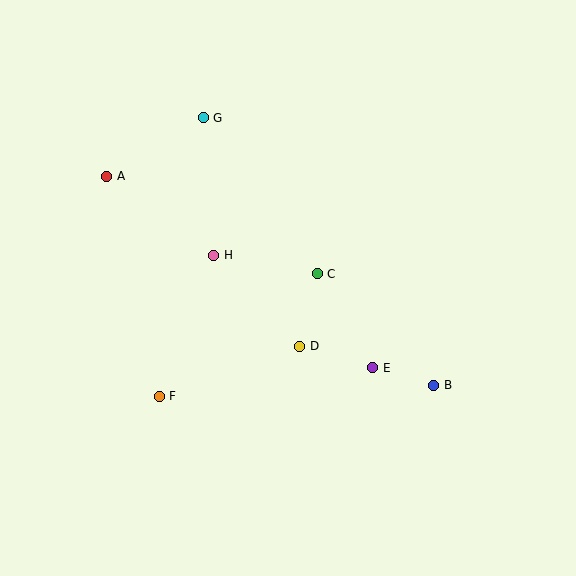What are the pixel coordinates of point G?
Point G is at (203, 118).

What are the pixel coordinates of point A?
Point A is at (107, 176).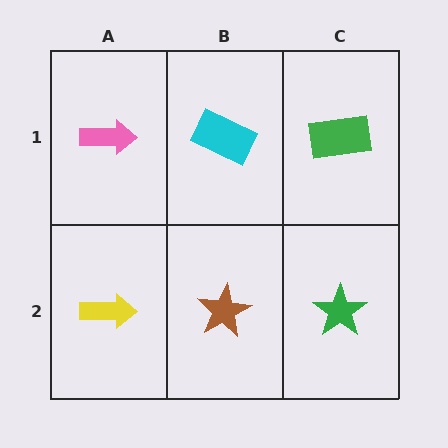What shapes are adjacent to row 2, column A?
A pink arrow (row 1, column A), a brown star (row 2, column B).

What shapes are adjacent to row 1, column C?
A green star (row 2, column C), a cyan rectangle (row 1, column B).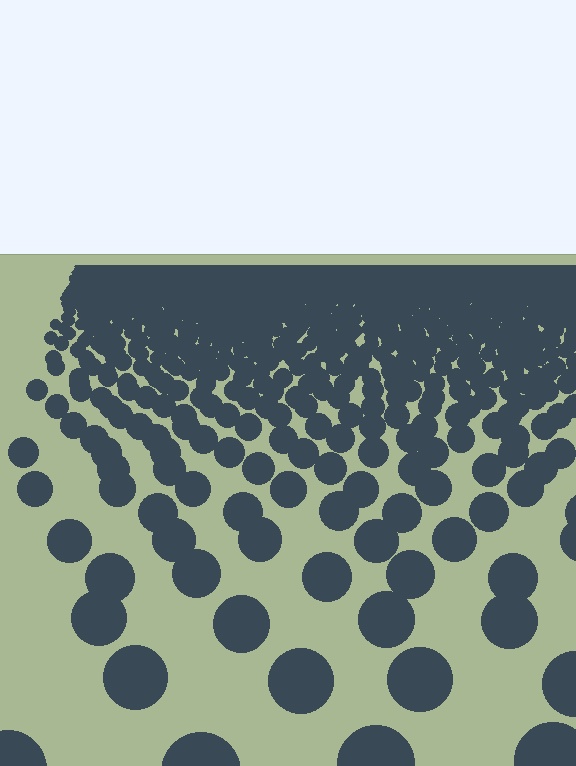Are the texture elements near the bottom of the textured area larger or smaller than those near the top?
Larger. Near the bottom, elements are closer to the viewer and appear at a bigger on-screen size.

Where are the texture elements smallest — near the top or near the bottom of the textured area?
Near the top.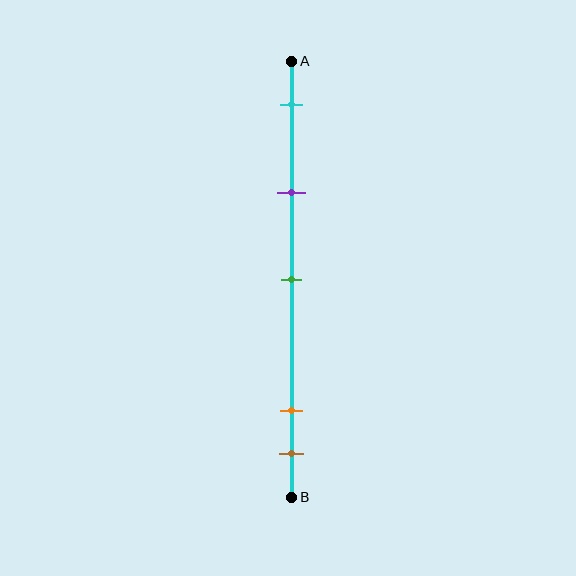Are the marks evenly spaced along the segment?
No, the marks are not evenly spaced.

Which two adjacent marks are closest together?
The orange and brown marks are the closest adjacent pair.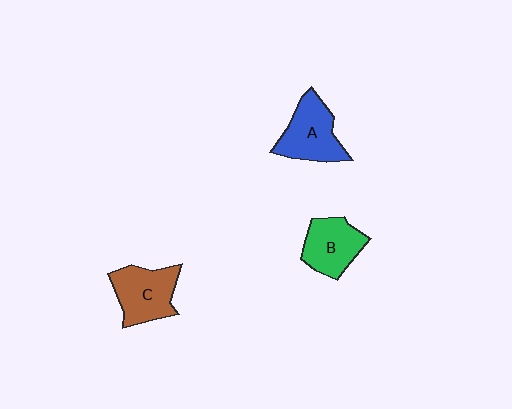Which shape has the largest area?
Shape A (blue).